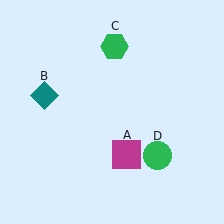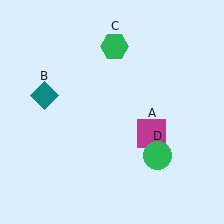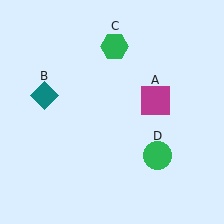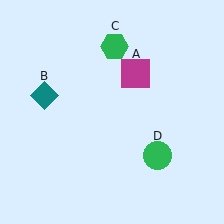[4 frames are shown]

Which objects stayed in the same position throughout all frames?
Teal diamond (object B) and green hexagon (object C) and green circle (object D) remained stationary.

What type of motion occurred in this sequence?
The magenta square (object A) rotated counterclockwise around the center of the scene.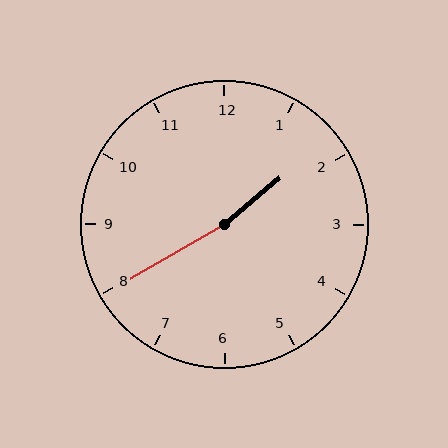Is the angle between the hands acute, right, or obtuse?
It is obtuse.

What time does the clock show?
1:40.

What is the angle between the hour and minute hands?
Approximately 170 degrees.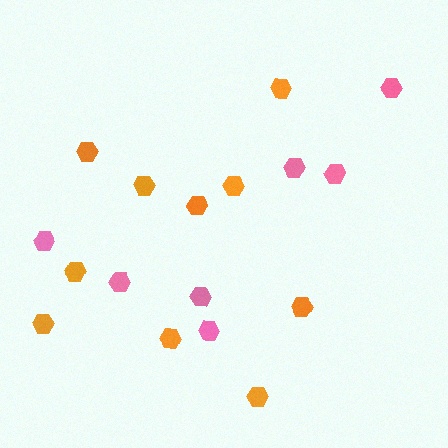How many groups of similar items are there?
There are 2 groups: one group of pink hexagons (7) and one group of orange hexagons (10).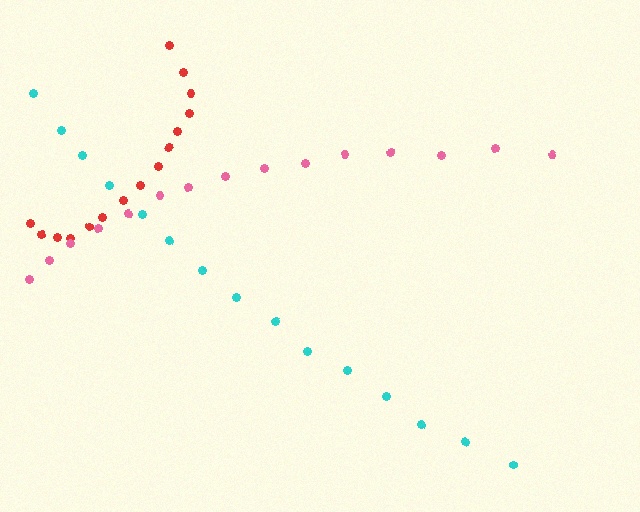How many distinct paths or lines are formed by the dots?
There are 3 distinct paths.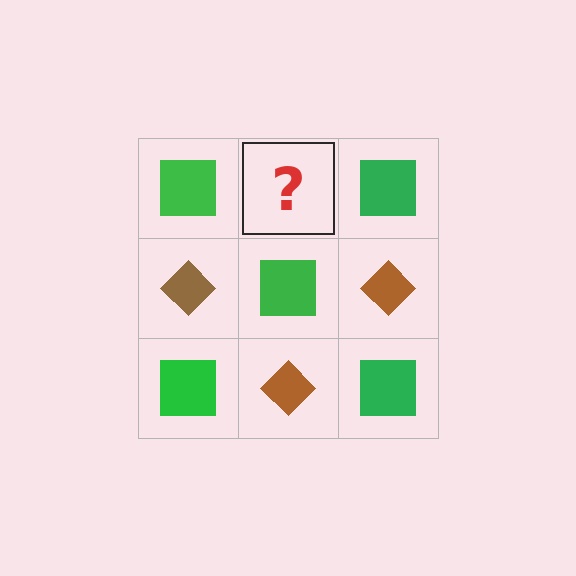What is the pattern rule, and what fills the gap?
The rule is that it alternates green square and brown diamond in a checkerboard pattern. The gap should be filled with a brown diamond.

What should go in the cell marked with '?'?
The missing cell should contain a brown diamond.